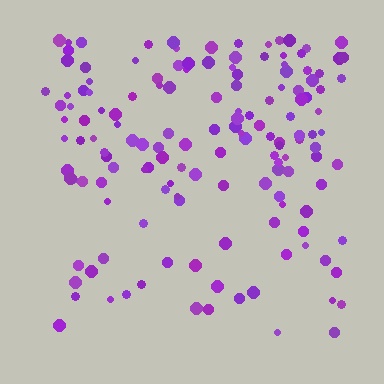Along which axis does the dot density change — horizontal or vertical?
Vertical.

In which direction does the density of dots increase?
From bottom to top, with the top side densest.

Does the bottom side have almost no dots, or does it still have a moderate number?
Still a moderate number, just noticeably fewer than the top.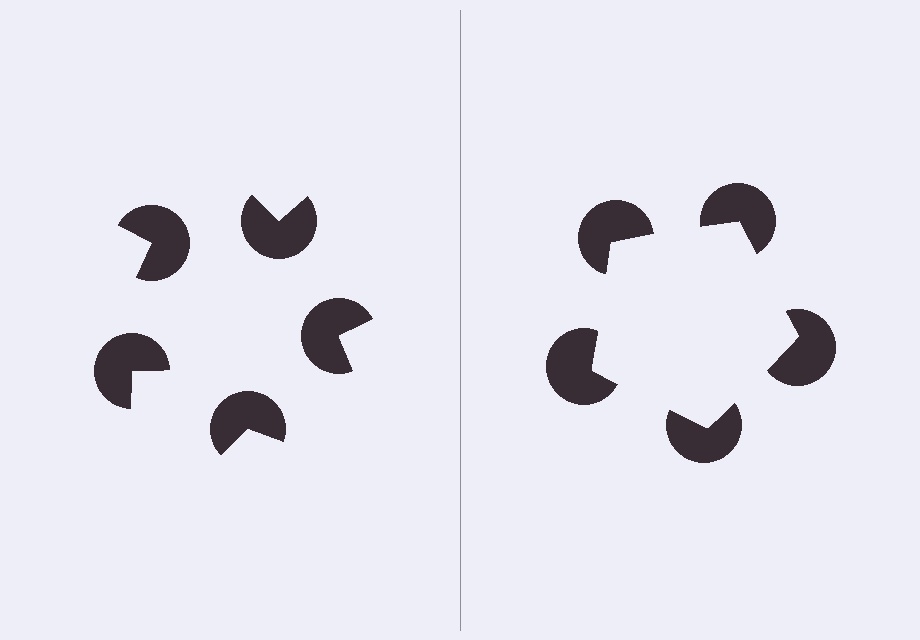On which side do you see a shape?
An illusory pentagon appears on the right side. On the left side the wedge cuts are rotated, so no coherent shape forms.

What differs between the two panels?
The pac-man discs are positioned identically on both sides; only the wedge orientations differ. On the right they align to a pentagon; on the left they are misaligned.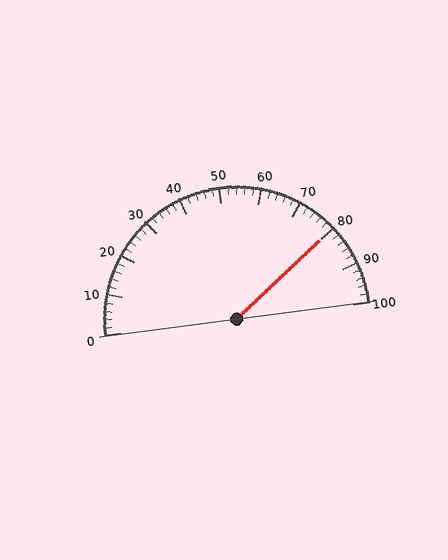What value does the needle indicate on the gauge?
The needle indicates approximately 80.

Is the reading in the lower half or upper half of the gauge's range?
The reading is in the upper half of the range (0 to 100).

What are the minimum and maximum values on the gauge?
The gauge ranges from 0 to 100.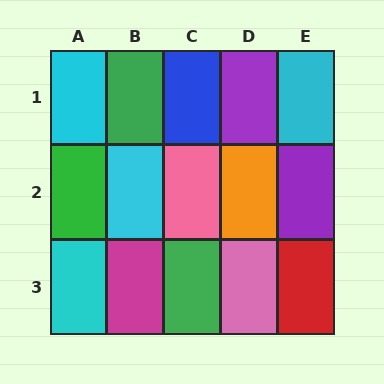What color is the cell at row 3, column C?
Green.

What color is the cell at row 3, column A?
Cyan.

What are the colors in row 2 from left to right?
Green, cyan, pink, orange, purple.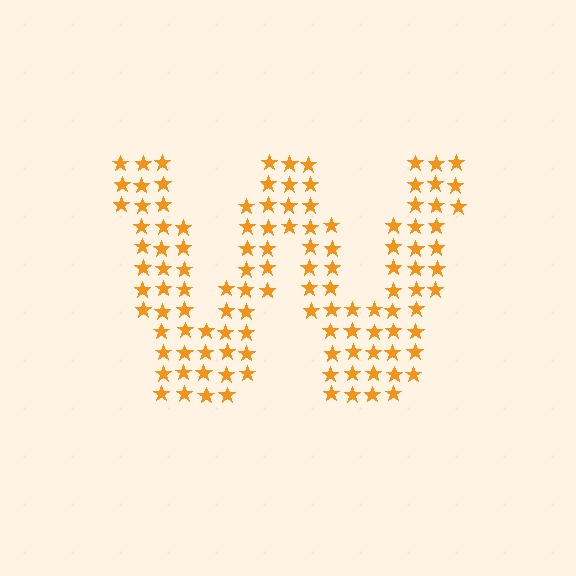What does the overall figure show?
The overall figure shows the letter W.